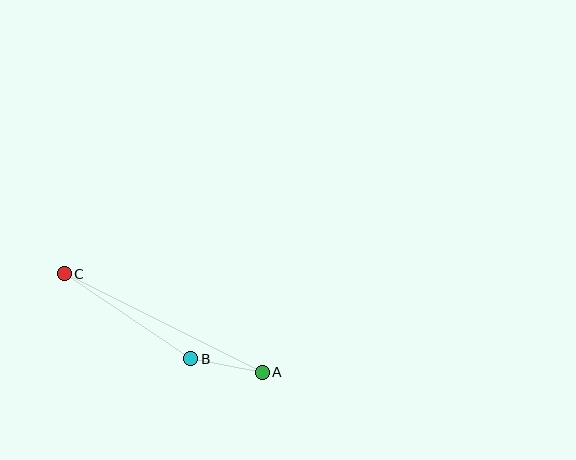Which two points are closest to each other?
Points A and B are closest to each other.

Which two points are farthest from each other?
Points A and C are farthest from each other.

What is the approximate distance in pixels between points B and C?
The distance between B and C is approximately 152 pixels.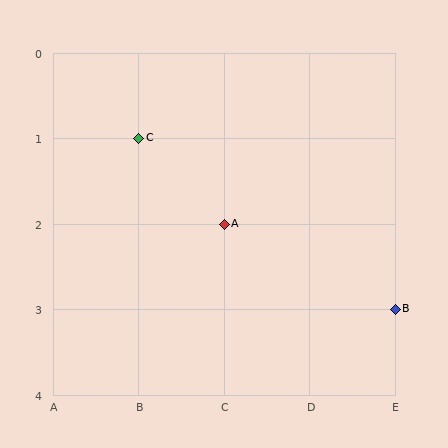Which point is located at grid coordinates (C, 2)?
Point A is at (C, 2).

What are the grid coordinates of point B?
Point B is at grid coordinates (E, 3).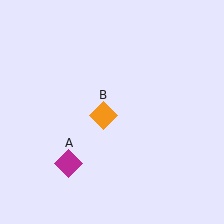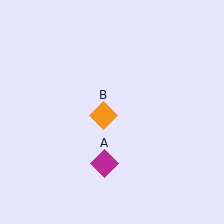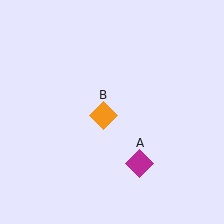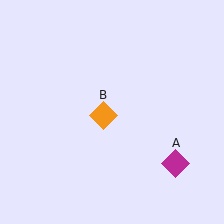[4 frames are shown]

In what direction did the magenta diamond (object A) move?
The magenta diamond (object A) moved right.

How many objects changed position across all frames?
1 object changed position: magenta diamond (object A).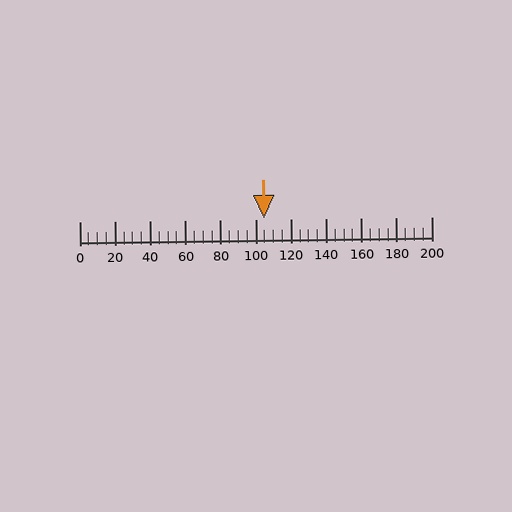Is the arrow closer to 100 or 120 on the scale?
The arrow is closer to 100.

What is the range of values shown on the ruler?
The ruler shows values from 0 to 200.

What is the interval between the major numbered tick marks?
The major tick marks are spaced 20 units apart.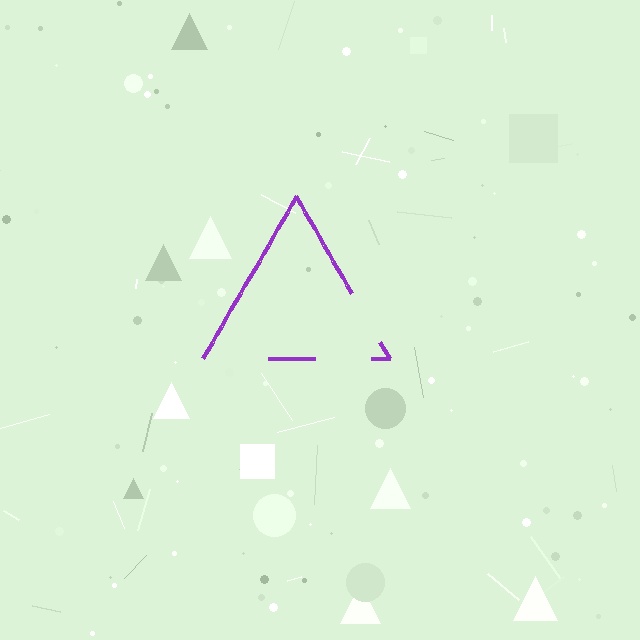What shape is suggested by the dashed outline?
The dashed outline suggests a triangle.